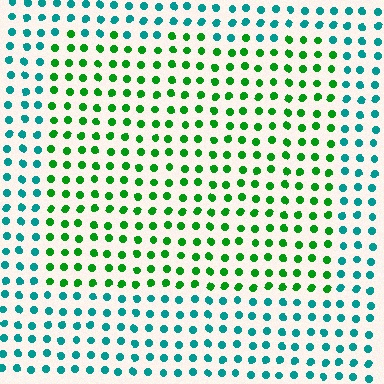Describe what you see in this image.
The image is filled with small teal elements in a uniform arrangement. A rectangle-shaped region is visible where the elements are tinted to a slightly different hue, forming a subtle color boundary.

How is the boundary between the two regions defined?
The boundary is defined purely by a slight shift in hue (about 50 degrees). Spacing, size, and orientation are identical on both sides.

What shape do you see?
I see a rectangle.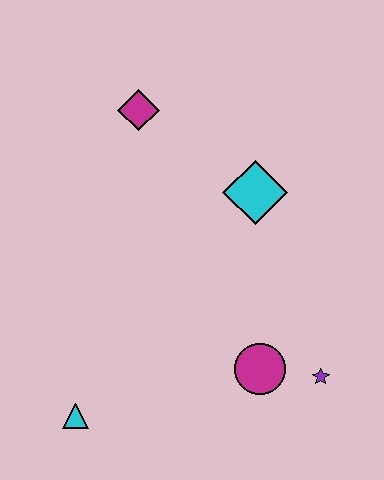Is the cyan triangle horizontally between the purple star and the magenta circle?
No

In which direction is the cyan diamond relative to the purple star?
The cyan diamond is above the purple star.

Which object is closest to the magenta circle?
The purple star is closest to the magenta circle.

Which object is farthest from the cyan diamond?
The cyan triangle is farthest from the cyan diamond.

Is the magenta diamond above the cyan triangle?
Yes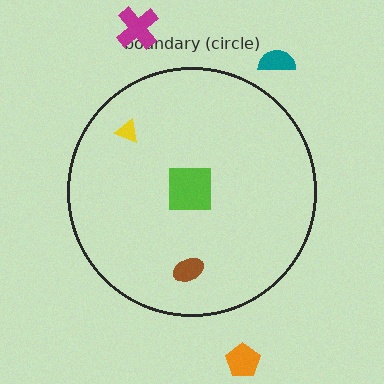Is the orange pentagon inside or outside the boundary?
Outside.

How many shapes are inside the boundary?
3 inside, 3 outside.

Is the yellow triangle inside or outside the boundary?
Inside.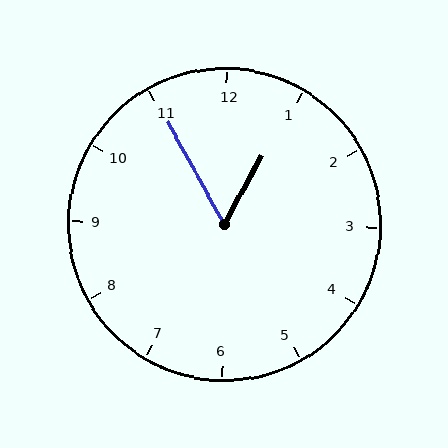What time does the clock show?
12:55.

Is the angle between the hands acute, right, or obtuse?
It is acute.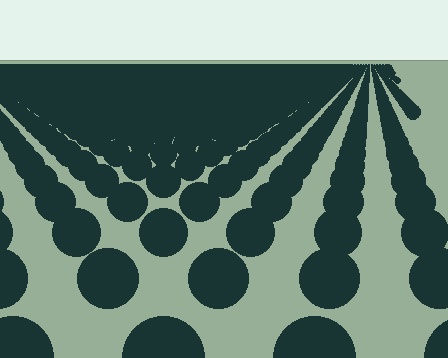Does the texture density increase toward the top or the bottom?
Density increases toward the top.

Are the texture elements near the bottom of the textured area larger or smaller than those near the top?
Larger. Near the bottom, elements are closer to the viewer and appear at a bigger on-screen size.